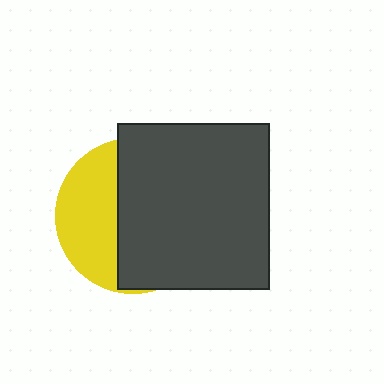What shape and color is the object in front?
The object in front is a dark gray rectangle.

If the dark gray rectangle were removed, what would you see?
You would see the complete yellow circle.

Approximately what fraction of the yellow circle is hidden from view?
Roughly 62% of the yellow circle is hidden behind the dark gray rectangle.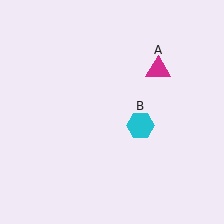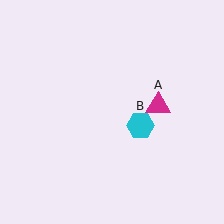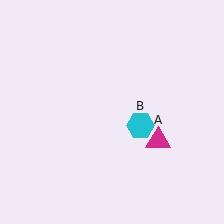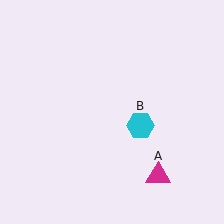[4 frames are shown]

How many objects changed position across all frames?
1 object changed position: magenta triangle (object A).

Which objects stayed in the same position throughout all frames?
Cyan hexagon (object B) remained stationary.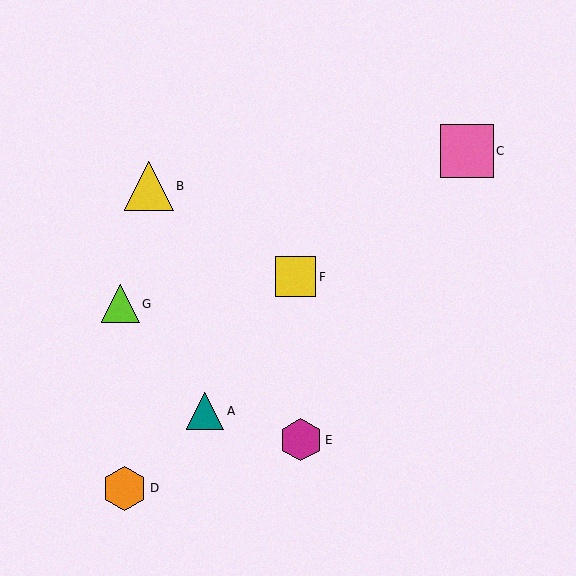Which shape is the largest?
The pink square (labeled C) is the largest.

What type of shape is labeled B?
Shape B is a yellow triangle.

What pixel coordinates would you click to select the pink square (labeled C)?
Click at (467, 151) to select the pink square C.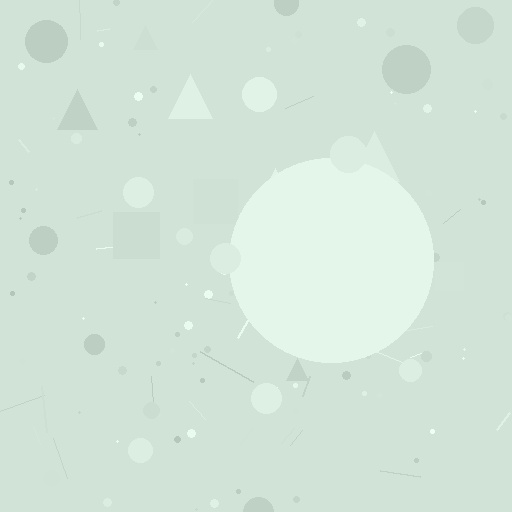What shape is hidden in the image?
A circle is hidden in the image.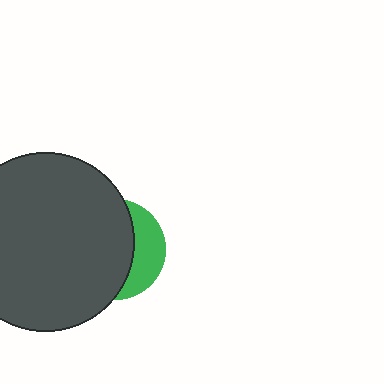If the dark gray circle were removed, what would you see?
You would see the complete green circle.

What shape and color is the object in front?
The object in front is a dark gray circle.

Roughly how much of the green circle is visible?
A small part of it is visible (roughly 32%).